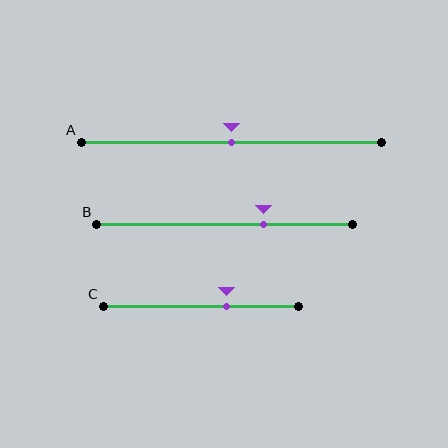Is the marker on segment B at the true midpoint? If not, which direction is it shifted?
No, the marker on segment B is shifted to the right by about 15% of the segment length.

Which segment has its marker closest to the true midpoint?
Segment A has its marker closest to the true midpoint.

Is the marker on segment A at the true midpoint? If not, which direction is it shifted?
Yes, the marker on segment A is at the true midpoint.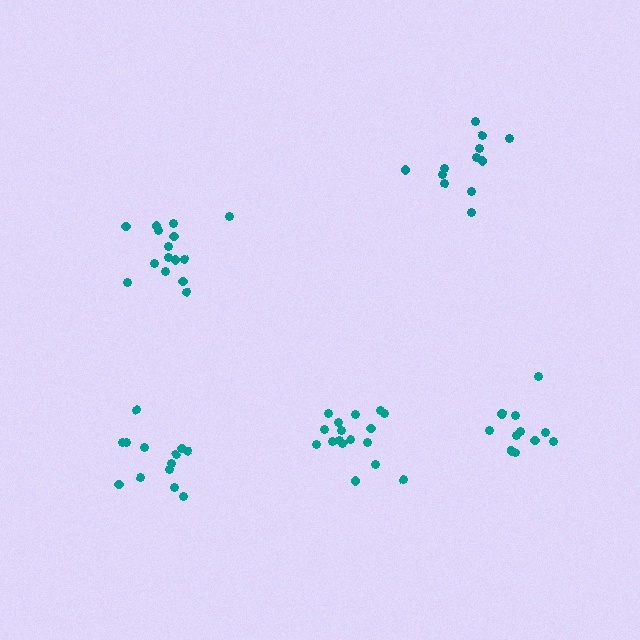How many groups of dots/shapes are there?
There are 5 groups.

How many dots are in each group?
Group 1: 13 dots, Group 2: 11 dots, Group 3: 15 dots, Group 4: 12 dots, Group 5: 17 dots (68 total).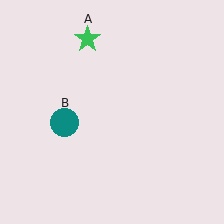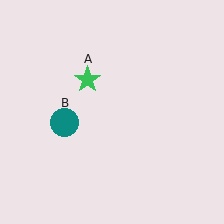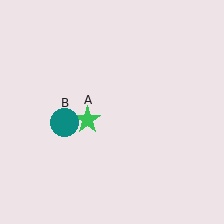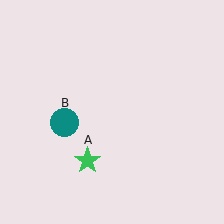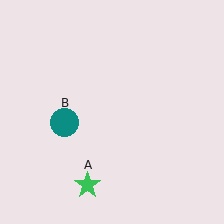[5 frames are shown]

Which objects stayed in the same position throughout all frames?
Teal circle (object B) remained stationary.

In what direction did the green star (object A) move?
The green star (object A) moved down.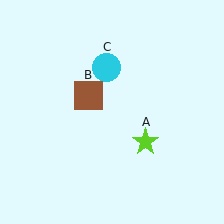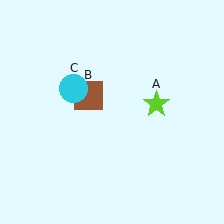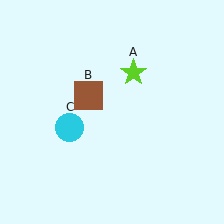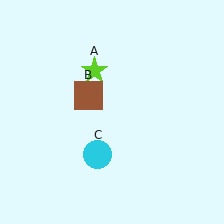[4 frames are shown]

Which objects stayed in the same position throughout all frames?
Brown square (object B) remained stationary.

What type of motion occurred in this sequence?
The lime star (object A), cyan circle (object C) rotated counterclockwise around the center of the scene.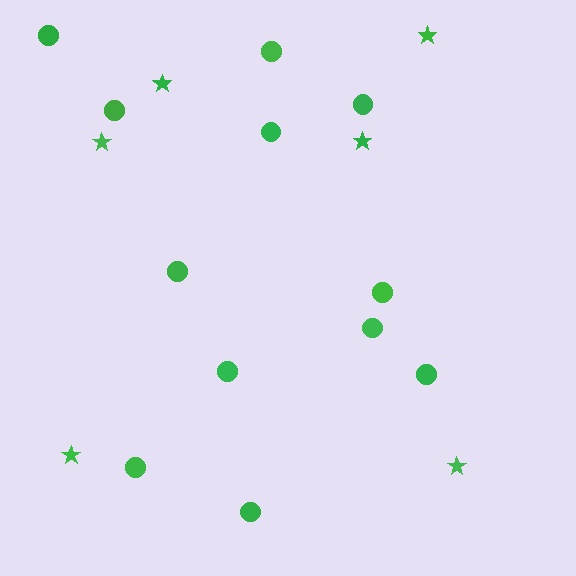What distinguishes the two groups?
There are 2 groups: one group of stars (6) and one group of circles (12).